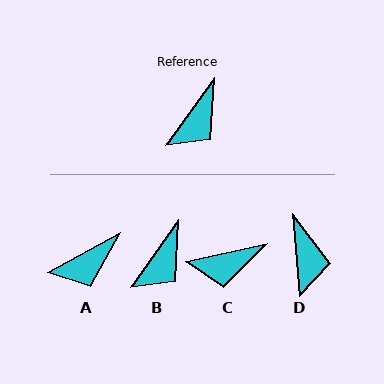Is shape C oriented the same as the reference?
No, it is off by about 42 degrees.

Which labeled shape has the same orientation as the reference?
B.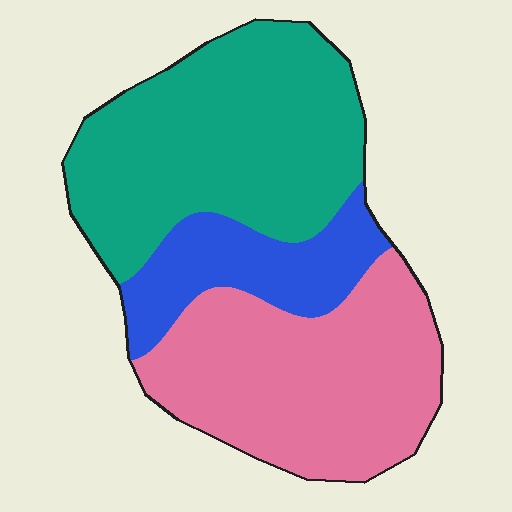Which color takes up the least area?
Blue, at roughly 15%.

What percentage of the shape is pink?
Pink covers roughly 40% of the shape.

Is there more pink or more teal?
Teal.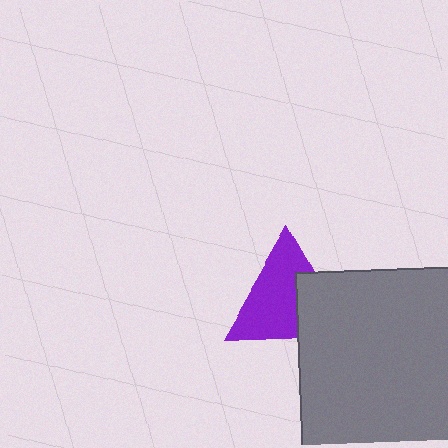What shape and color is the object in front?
The object in front is a gray rectangle.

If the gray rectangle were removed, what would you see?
You would see the complete purple triangle.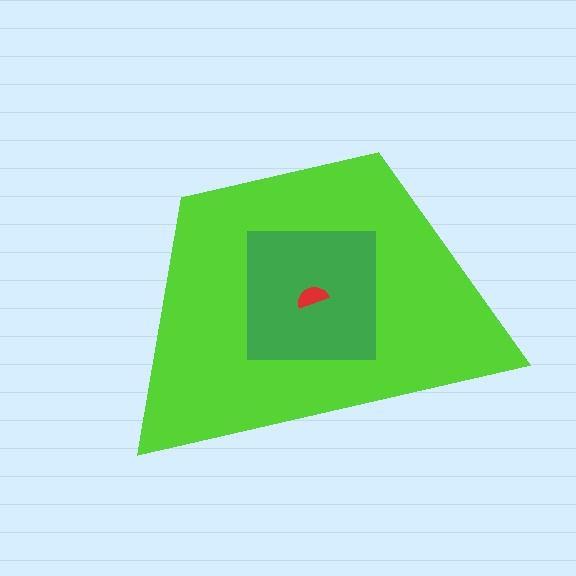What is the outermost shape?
The lime trapezoid.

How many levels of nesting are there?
3.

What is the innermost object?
The red semicircle.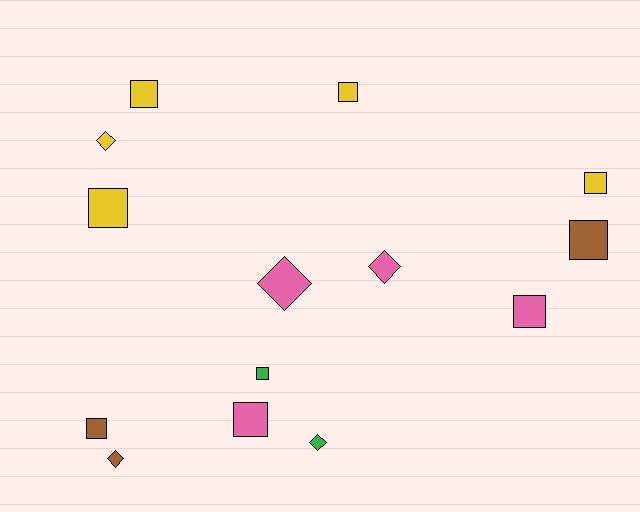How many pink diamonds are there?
There are 2 pink diamonds.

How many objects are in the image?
There are 14 objects.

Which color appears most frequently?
Yellow, with 5 objects.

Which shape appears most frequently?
Square, with 9 objects.